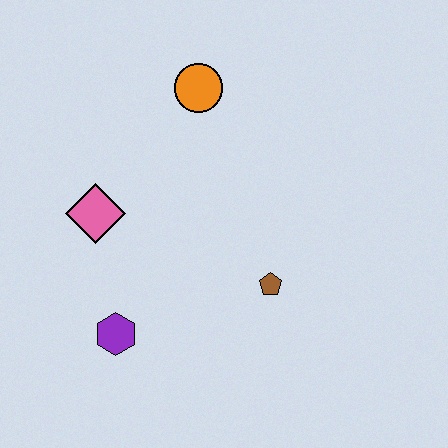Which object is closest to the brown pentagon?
The purple hexagon is closest to the brown pentagon.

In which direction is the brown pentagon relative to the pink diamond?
The brown pentagon is to the right of the pink diamond.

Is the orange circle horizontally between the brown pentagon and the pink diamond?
Yes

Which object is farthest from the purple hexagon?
The orange circle is farthest from the purple hexagon.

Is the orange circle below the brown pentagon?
No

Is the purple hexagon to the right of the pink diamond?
Yes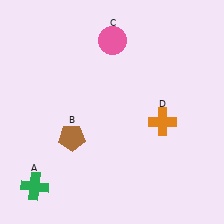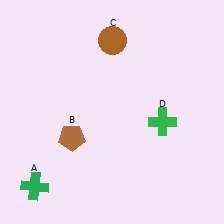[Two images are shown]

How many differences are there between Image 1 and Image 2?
There are 2 differences between the two images.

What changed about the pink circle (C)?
In Image 1, C is pink. In Image 2, it changed to brown.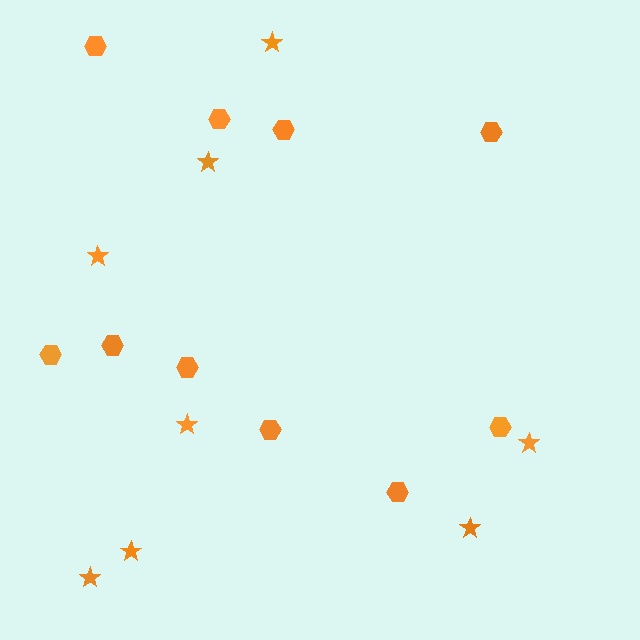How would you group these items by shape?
There are 2 groups: one group of stars (8) and one group of hexagons (10).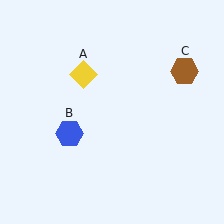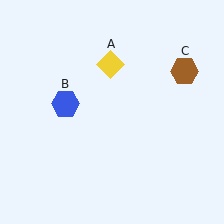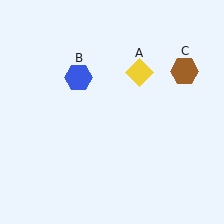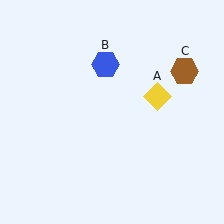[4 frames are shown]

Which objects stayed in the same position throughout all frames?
Brown hexagon (object C) remained stationary.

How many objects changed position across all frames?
2 objects changed position: yellow diamond (object A), blue hexagon (object B).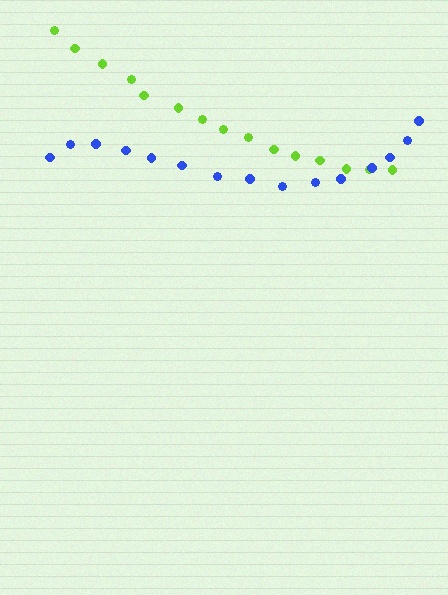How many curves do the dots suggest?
There are 2 distinct paths.